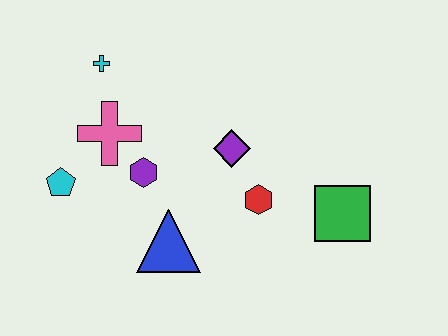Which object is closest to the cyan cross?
The pink cross is closest to the cyan cross.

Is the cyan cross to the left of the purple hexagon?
Yes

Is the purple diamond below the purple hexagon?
No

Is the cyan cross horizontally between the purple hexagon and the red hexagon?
No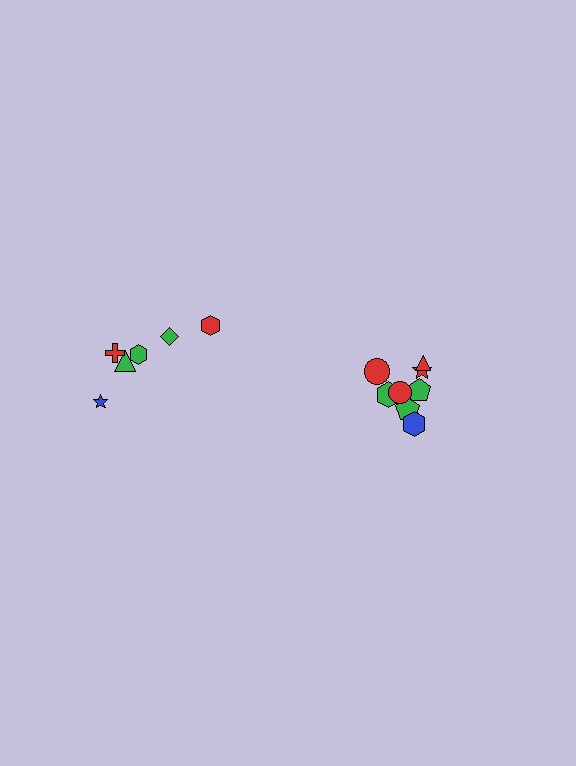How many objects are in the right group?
There are 8 objects.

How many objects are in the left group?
There are 6 objects.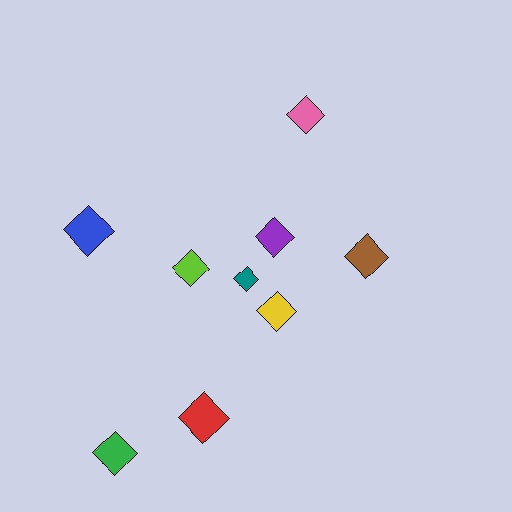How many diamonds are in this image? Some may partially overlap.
There are 9 diamonds.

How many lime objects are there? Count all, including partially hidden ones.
There is 1 lime object.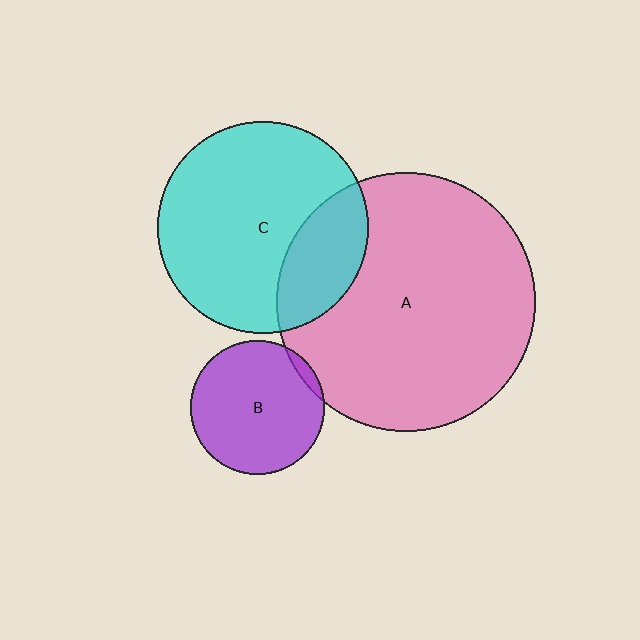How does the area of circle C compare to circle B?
Approximately 2.5 times.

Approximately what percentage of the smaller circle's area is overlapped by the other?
Approximately 25%.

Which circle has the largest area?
Circle A (pink).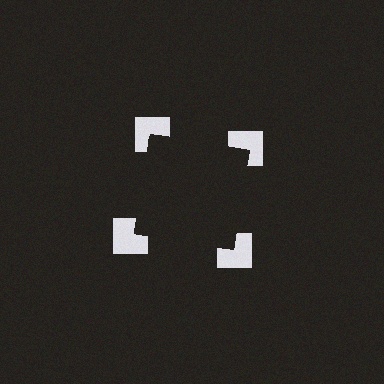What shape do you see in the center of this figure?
An illusory square — its edges are inferred from the aligned wedge cuts in the notched squares, not physically drawn.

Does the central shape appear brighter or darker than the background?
It typically appears slightly darker than the background, even though no actual brightness change is drawn.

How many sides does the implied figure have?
4 sides.